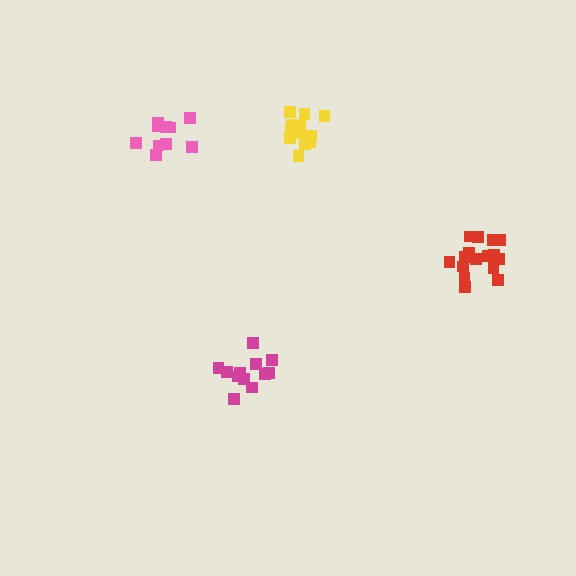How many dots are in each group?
Group 1: 16 dots, Group 2: 12 dots, Group 3: 14 dots, Group 4: 10 dots (52 total).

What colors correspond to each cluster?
The clusters are colored: red, magenta, yellow, pink.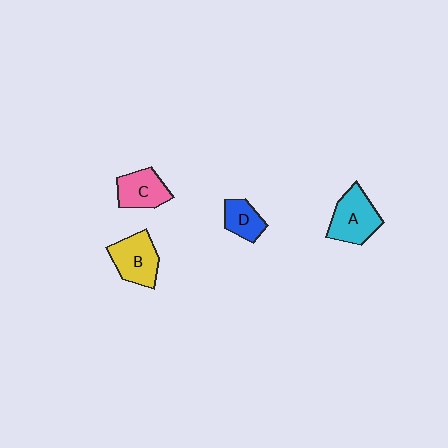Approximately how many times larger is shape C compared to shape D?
Approximately 1.3 times.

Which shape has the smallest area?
Shape D (blue).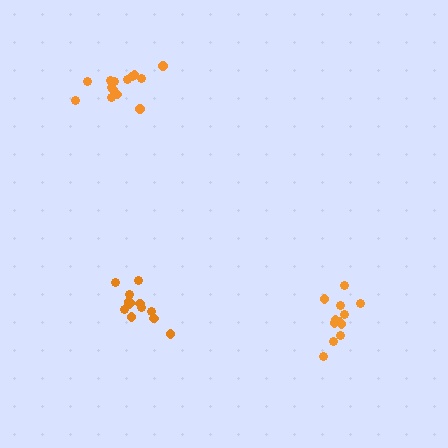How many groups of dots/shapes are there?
There are 3 groups.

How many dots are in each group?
Group 1: 12 dots, Group 2: 13 dots, Group 3: 14 dots (39 total).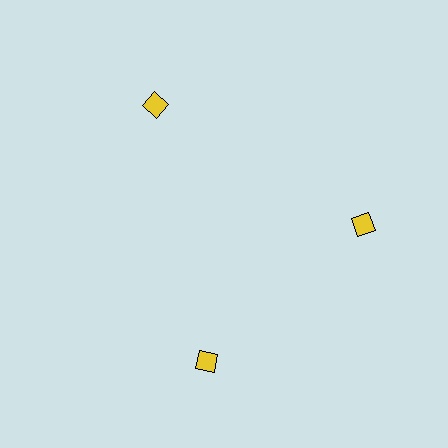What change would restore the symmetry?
The symmetry would be restored by rotating it back into even spacing with its neighbors so that all 3 squares sit at equal angles and equal distance from the center.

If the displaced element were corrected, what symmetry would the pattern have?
It would have 3-fold rotational symmetry — the pattern would map onto itself every 120 degrees.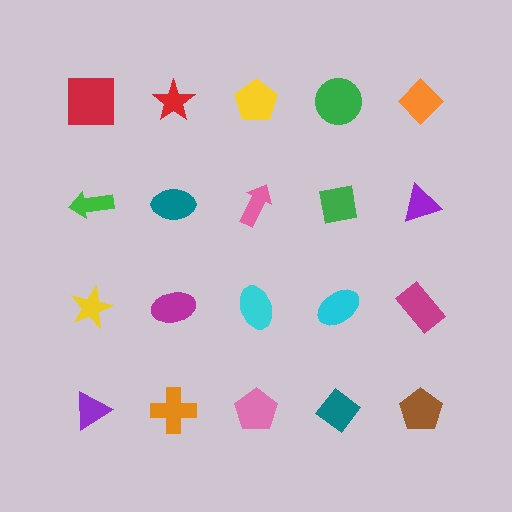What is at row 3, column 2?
A magenta ellipse.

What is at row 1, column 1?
A red square.